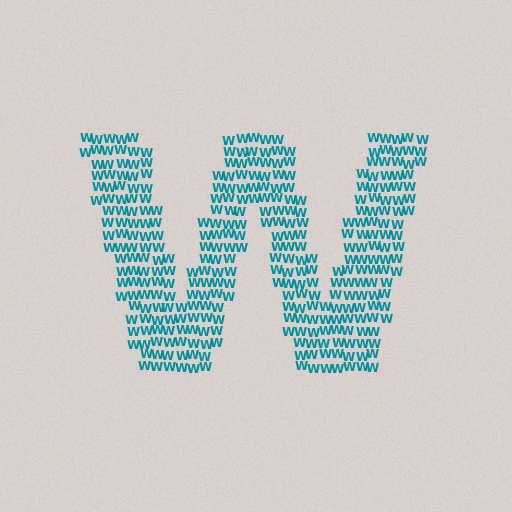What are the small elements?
The small elements are letter W's.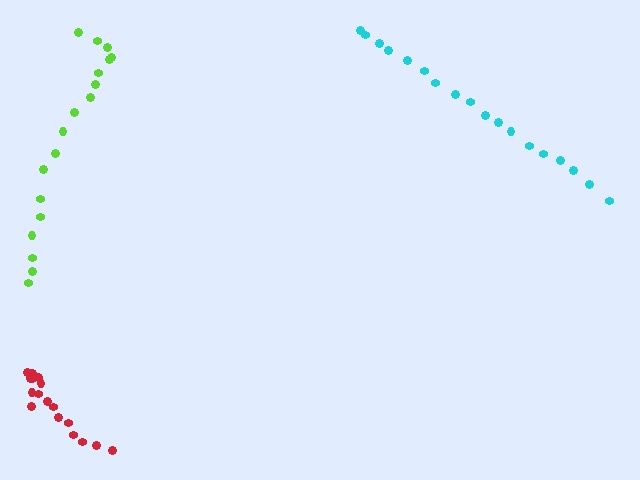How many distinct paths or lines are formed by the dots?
There are 3 distinct paths.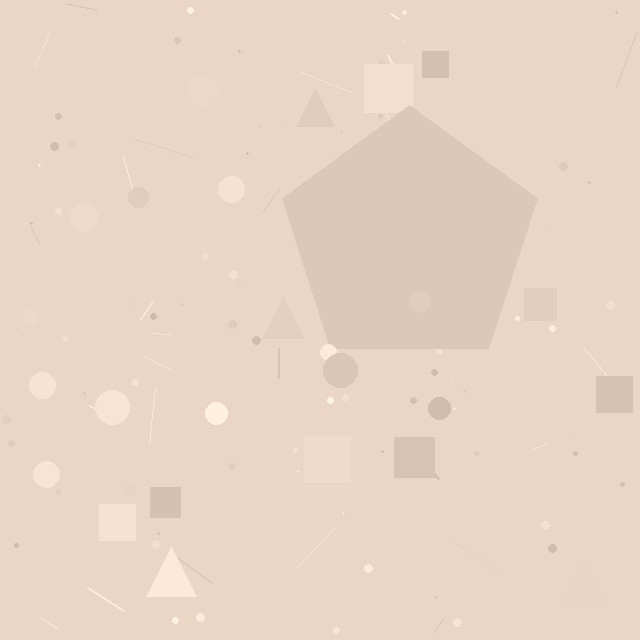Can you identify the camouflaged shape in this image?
The camouflaged shape is a pentagon.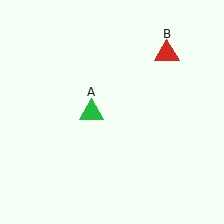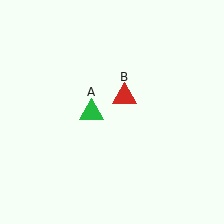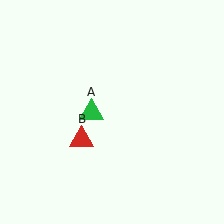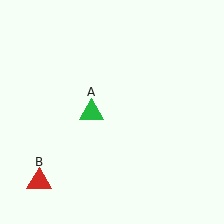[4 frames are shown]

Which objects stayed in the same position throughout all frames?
Green triangle (object A) remained stationary.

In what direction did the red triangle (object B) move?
The red triangle (object B) moved down and to the left.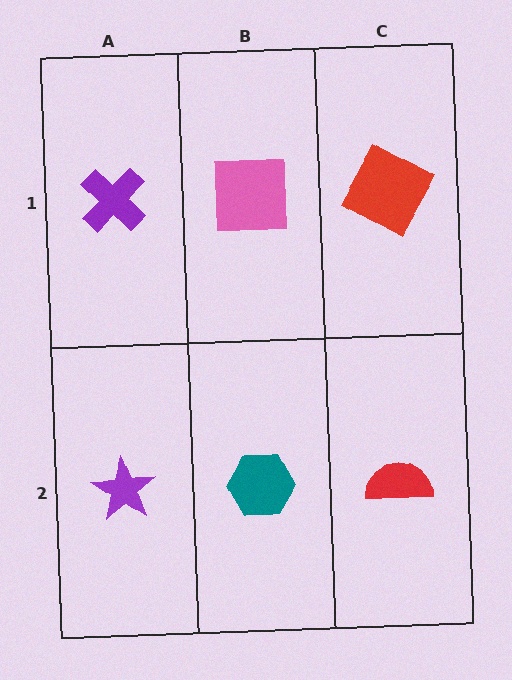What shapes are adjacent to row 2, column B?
A pink square (row 1, column B), a purple star (row 2, column A), a red semicircle (row 2, column C).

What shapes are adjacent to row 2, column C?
A red square (row 1, column C), a teal hexagon (row 2, column B).